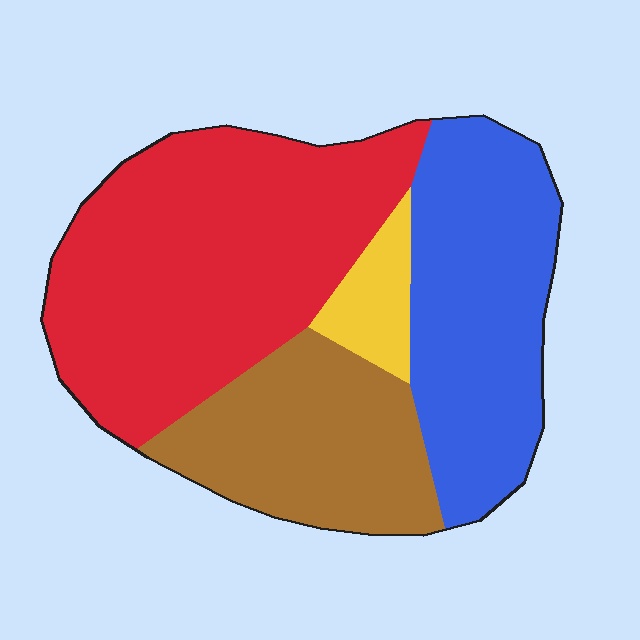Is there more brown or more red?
Red.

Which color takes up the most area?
Red, at roughly 45%.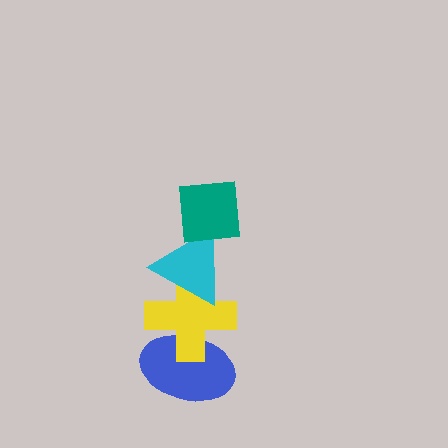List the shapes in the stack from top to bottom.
From top to bottom: the teal square, the cyan triangle, the yellow cross, the blue ellipse.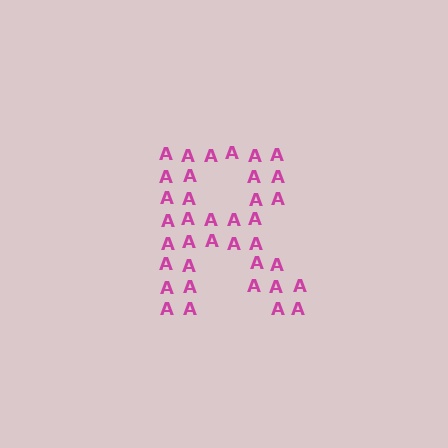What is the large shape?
The large shape is the letter R.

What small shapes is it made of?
It is made of small letter A's.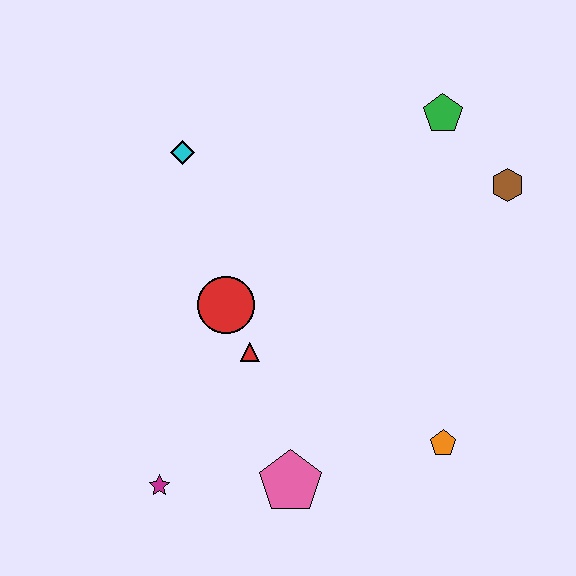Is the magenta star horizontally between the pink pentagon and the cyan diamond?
No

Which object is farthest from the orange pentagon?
The cyan diamond is farthest from the orange pentagon.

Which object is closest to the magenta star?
The pink pentagon is closest to the magenta star.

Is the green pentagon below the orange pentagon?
No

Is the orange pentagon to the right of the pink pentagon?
Yes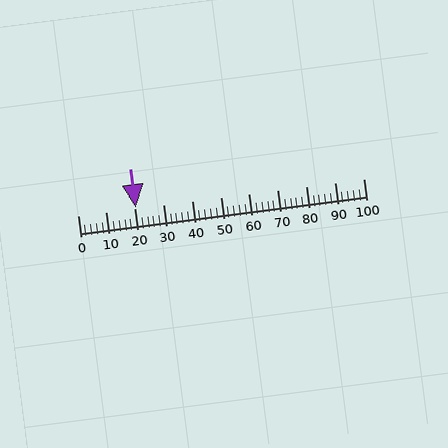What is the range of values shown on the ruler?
The ruler shows values from 0 to 100.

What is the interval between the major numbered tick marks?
The major tick marks are spaced 10 units apart.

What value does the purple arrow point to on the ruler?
The purple arrow points to approximately 20.